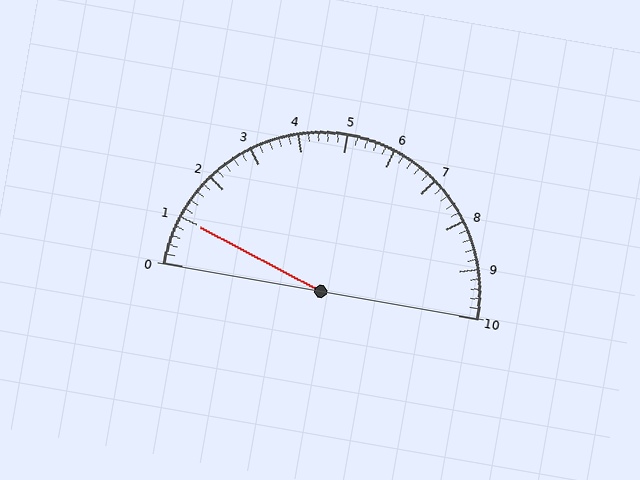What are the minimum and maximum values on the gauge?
The gauge ranges from 0 to 10.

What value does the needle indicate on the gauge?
The needle indicates approximately 1.0.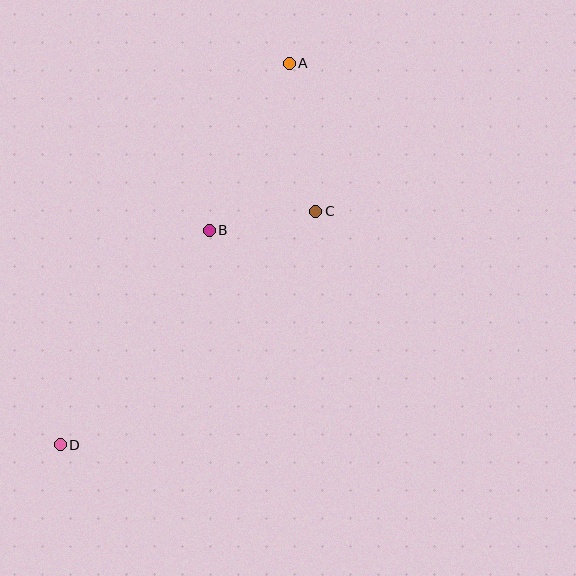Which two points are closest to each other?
Points B and C are closest to each other.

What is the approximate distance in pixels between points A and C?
The distance between A and C is approximately 150 pixels.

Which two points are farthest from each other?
Points A and D are farthest from each other.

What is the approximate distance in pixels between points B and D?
The distance between B and D is approximately 261 pixels.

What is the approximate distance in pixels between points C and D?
The distance between C and D is approximately 347 pixels.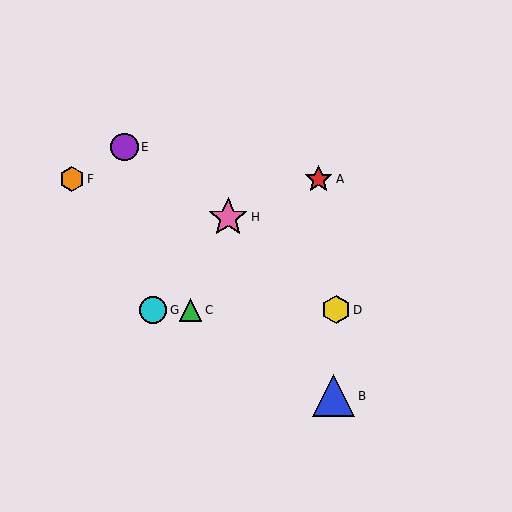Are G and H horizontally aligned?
No, G is at y≈310 and H is at y≈217.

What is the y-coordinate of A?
Object A is at y≈179.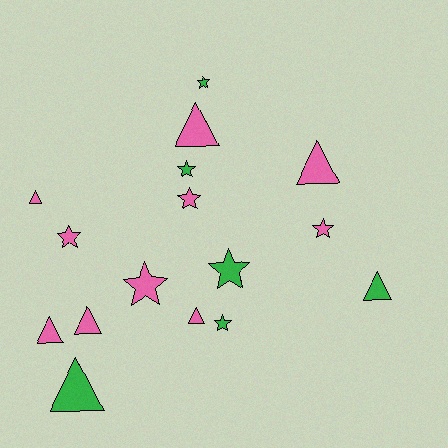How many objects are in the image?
There are 16 objects.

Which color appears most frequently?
Pink, with 10 objects.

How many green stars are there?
There are 4 green stars.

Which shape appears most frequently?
Star, with 8 objects.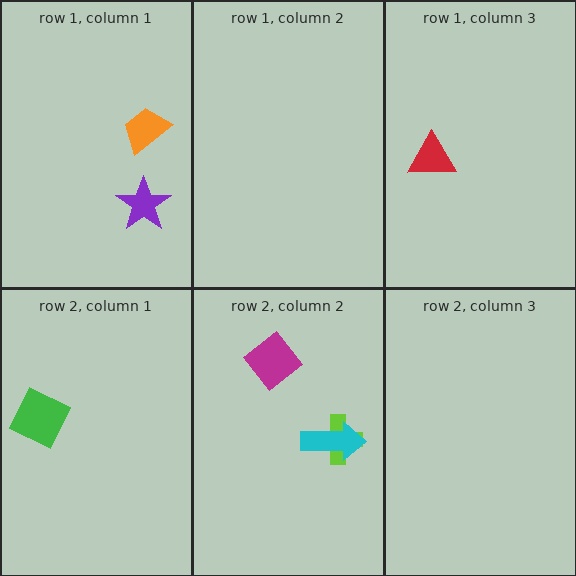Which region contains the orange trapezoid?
The row 1, column 1 region.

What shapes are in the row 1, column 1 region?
The purple star, the orange trapezoid.